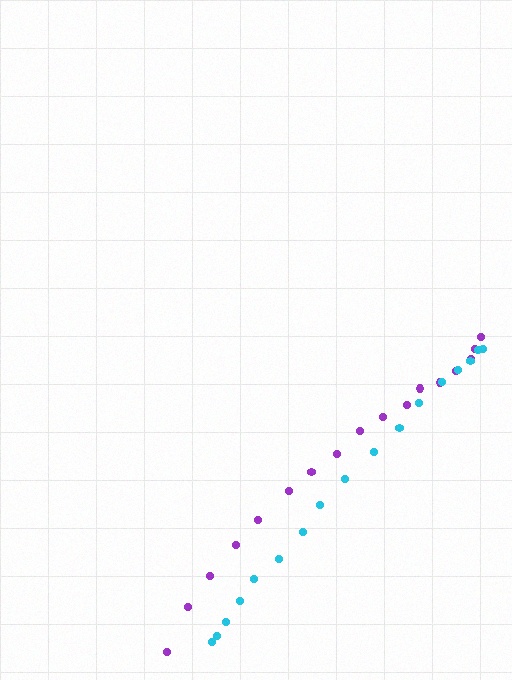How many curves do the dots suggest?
There are 2 distinct paths.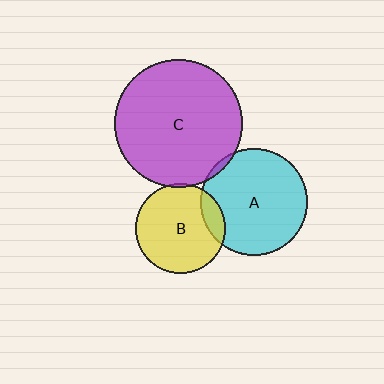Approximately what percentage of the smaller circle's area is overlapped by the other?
Approximately 5%.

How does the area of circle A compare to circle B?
Approximately 1.4 times.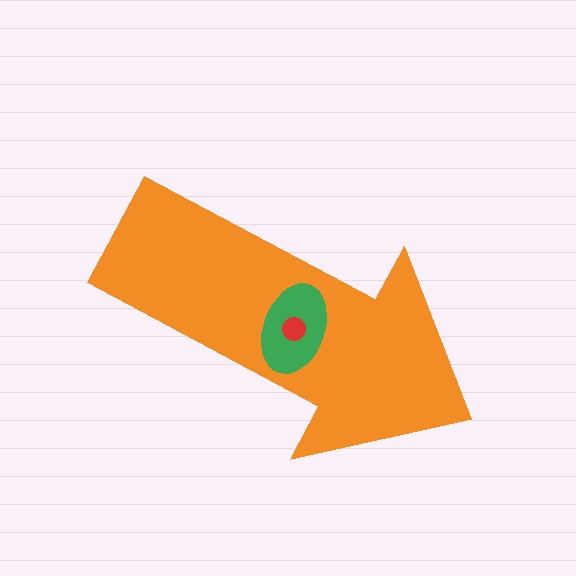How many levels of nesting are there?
3.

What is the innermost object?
The red circle.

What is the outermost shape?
The orange arrow.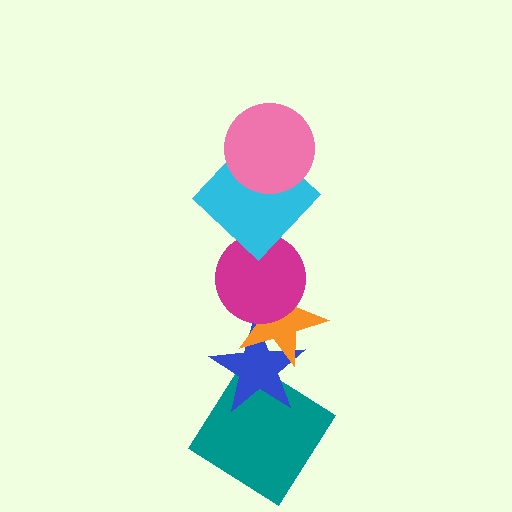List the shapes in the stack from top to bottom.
From top to bottom: the pink circle, the cyan diamond, the magenta circle, the orange star, the blue star, the teal diamond.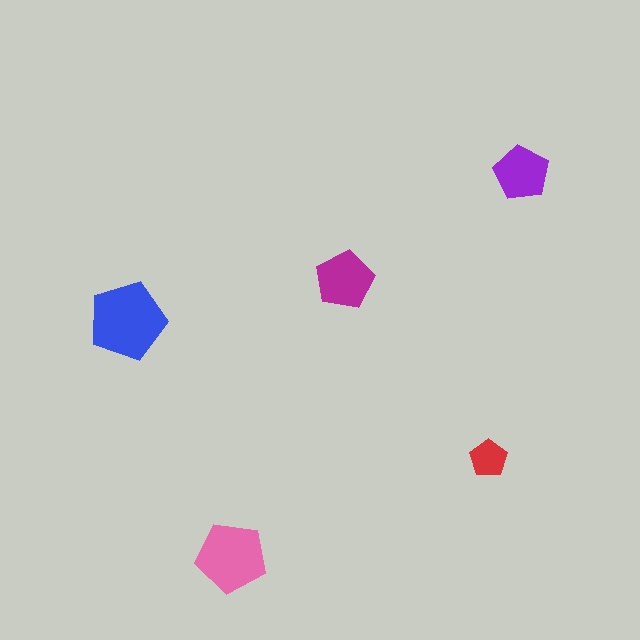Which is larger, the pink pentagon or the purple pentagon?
The pink one.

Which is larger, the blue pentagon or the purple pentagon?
The blue one.